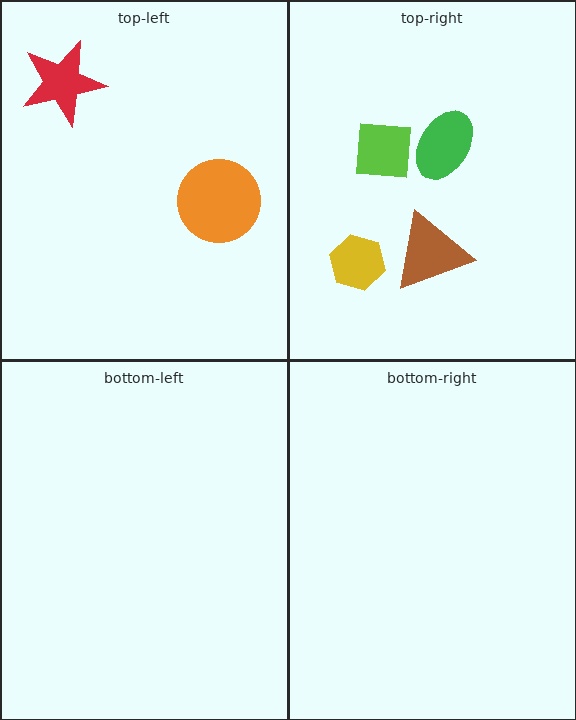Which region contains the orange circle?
The top-left region.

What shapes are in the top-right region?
The brown triangle, the green ellipse, the lime square, the yellow hexagon.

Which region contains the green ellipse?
The top-right region.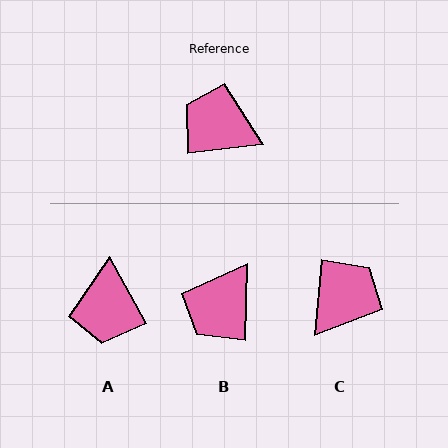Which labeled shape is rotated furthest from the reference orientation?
A, about 112 degrees away.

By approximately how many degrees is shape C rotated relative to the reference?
Approximately 101 degrees clockwise.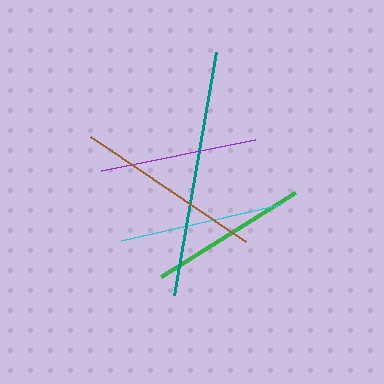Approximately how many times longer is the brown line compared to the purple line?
The brown line is approximately 1.2 times the length of the purple line.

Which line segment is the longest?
The teal line is the longest at approximately 246 pixels.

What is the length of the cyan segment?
The cyan segment is approximately 163 pixels long.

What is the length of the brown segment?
The brown segment is approximately 187 pixels long.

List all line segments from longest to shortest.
From longest to shortest: teal, brown, cyan, green, purple.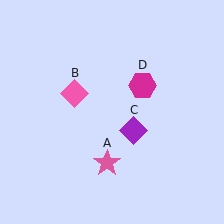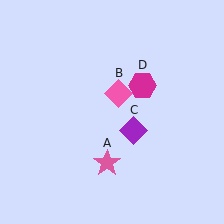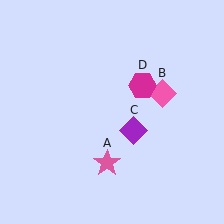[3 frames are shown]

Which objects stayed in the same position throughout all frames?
Pink star (object A) and purple diamond (object C) and magenta hexagon (object D) remained stationary.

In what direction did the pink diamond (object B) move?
The pink diamond (object B) moved right.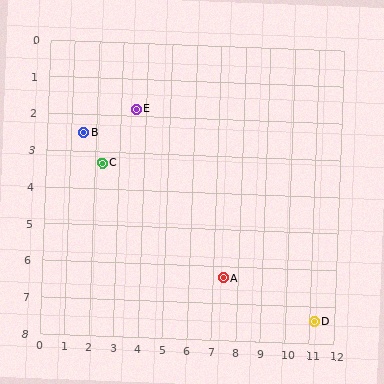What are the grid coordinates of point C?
Point C is at approximately (2.3, 3.3).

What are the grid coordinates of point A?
Point A is at approximately (7.4, 6.3).